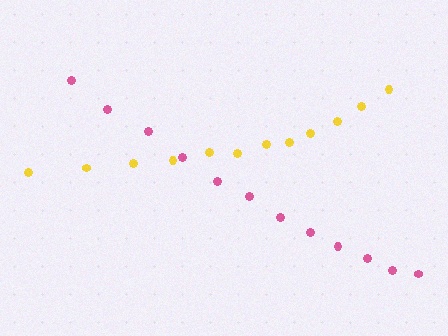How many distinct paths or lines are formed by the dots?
There are 2 distinct paths.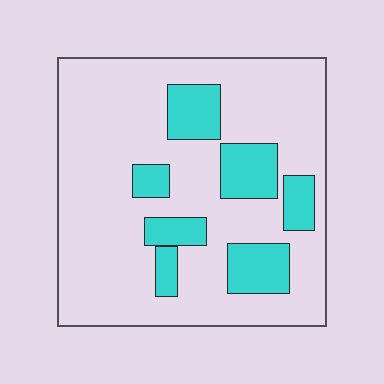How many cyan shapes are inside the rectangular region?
7.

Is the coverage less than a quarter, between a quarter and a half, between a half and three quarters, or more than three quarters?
Less than a quarter.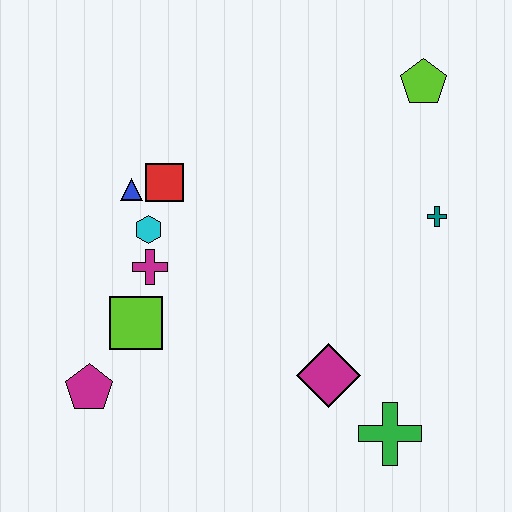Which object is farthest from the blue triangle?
The green cross is farthest from the blue triangle.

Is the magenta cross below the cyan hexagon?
Yes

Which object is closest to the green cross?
The magenta diamond is closest to the green cross.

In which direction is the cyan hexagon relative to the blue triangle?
The cyan hexagon is below the blue triangle.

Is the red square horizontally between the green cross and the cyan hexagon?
Yes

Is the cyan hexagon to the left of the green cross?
Yes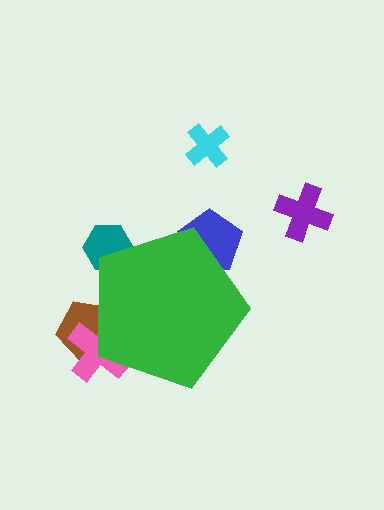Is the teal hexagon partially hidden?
Yes, the teal hexagon is partially hidden behind the green pentagon.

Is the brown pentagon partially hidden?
Yes, the brown pentagon is partially hidden behind the green pentagon.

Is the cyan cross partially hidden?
No, the cyan cross is fully visible.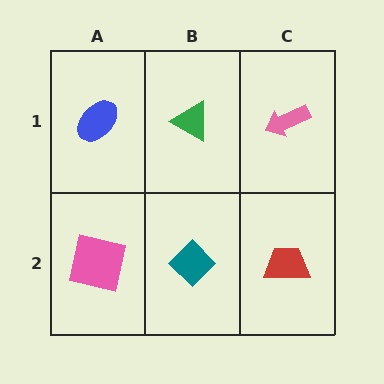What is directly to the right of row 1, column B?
A pink arrow.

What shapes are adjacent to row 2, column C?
A pink arrow (row 1, column C), a teal diamond (row 2, column B).